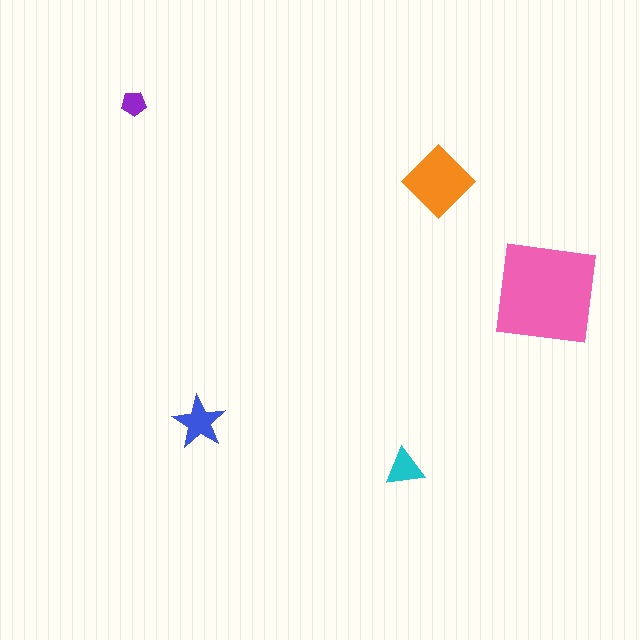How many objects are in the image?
There are 5 objects in the image.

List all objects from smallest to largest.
The purple pentagon, the cyan triangle, the blue star, the orange diamond, the pink square.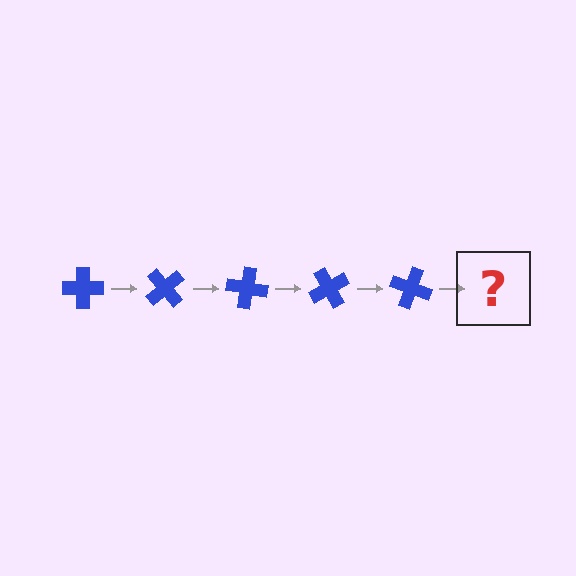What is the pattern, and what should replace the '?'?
The pattern is that the cross rotates 50 degrees each step. The '?' should be a blue cross rotated 250 degrees.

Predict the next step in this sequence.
The next step is a blue cross rotated 250 degrees.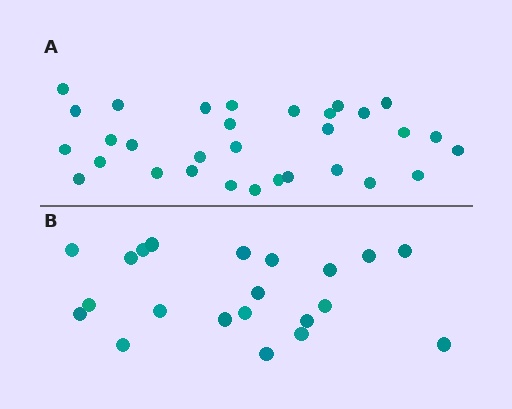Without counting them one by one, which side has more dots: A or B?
Region A (the top region) has more dots.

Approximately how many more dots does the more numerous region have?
Region A has roughly 10 or so more dots than region B.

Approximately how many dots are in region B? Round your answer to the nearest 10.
About 20 dots. (The exact count is 21, which rounds to 20.)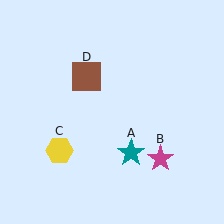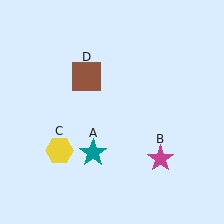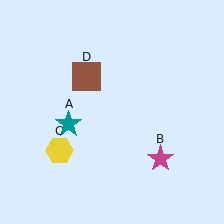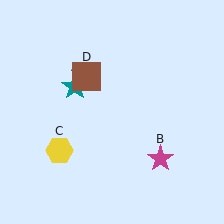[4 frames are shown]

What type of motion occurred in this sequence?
The teal star (object A) rotated clockwise around the center of the scene.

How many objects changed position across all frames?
1 object changed position: teal star (object A).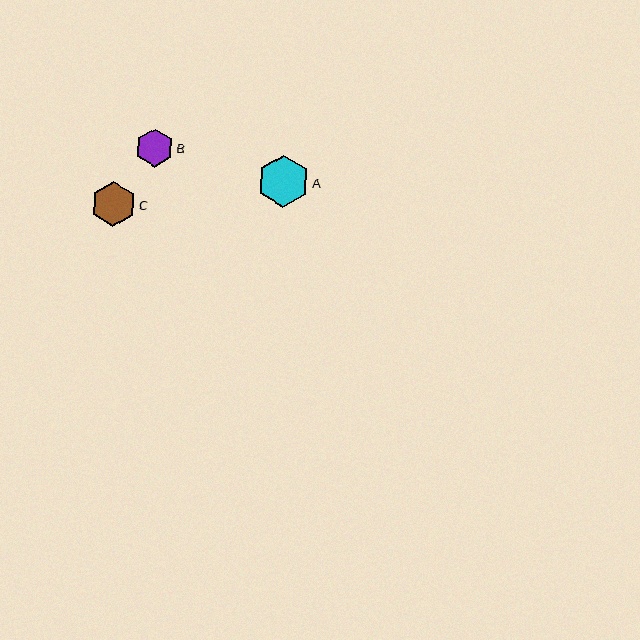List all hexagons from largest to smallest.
From largest to smallest: A, C, B.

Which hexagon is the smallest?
Hexagon B is the smallest with a size of approximately 38 pixels.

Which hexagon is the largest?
Hexagon A is the largest with a size of approximately 52 pixels.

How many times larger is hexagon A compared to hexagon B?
Hexagon A is approximately 1.4 times the size of hexagon B.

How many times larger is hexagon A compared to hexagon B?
Hexagon A is approximately 1.4 times the size of hexagon B.